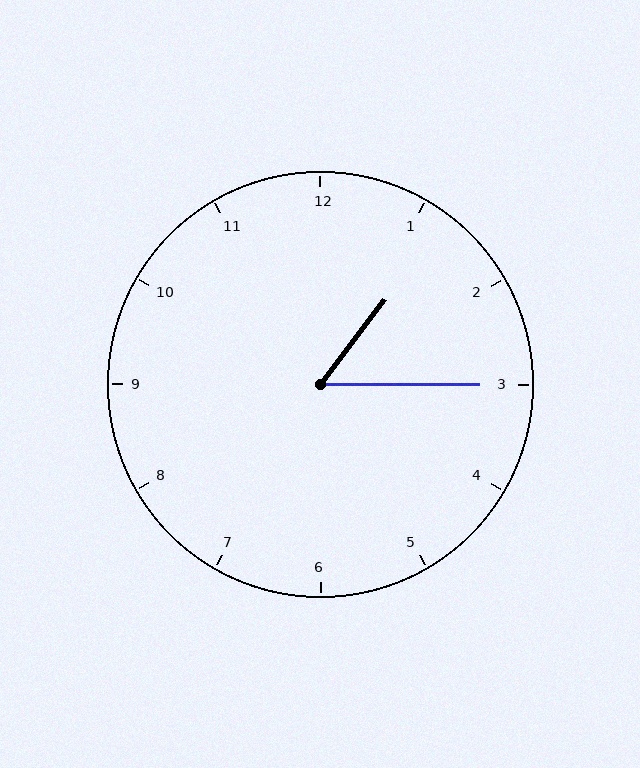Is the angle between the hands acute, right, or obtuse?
It is acute.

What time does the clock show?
1:15.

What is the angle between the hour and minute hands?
Approximately 52 degrees.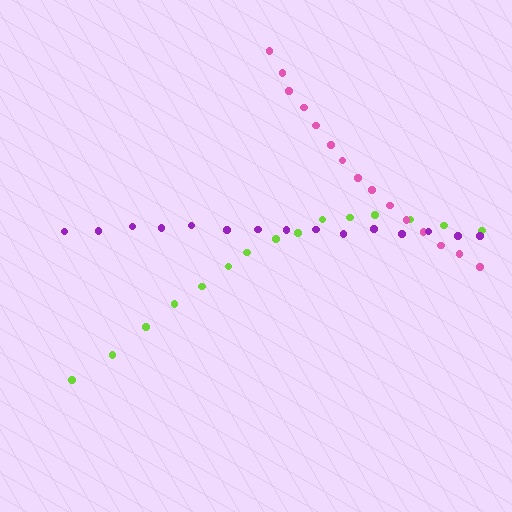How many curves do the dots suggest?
There are 3 distinct paths.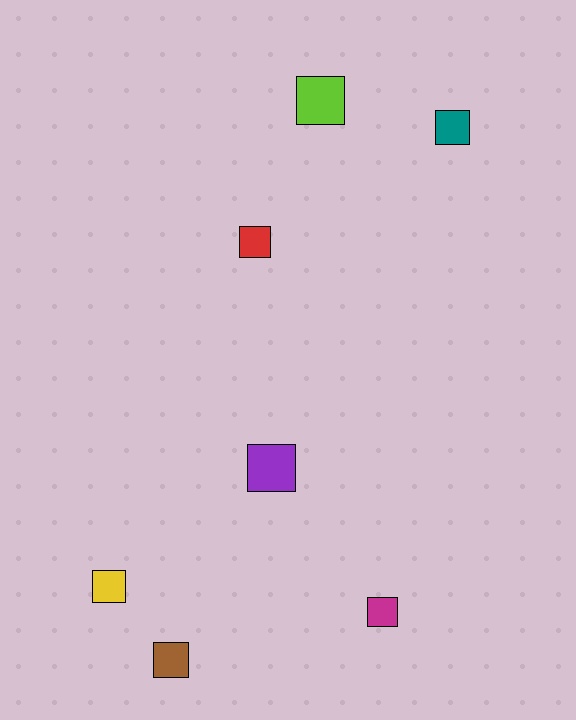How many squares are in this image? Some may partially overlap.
There are 7 squares.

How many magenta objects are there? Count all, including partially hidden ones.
There is 1 magenta object.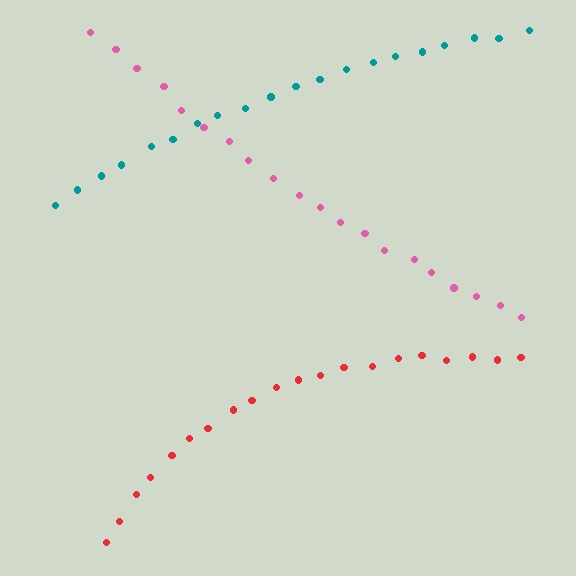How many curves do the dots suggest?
There are 3 distinct paths.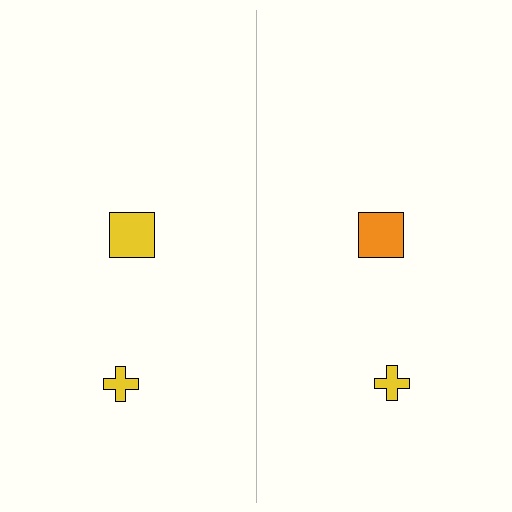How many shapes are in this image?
There are 4 shapes in this image.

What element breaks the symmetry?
The orange square on the right side breaks the symmetry — its mirror counterpart is yellow.